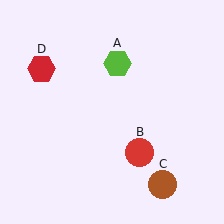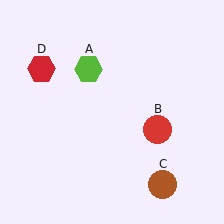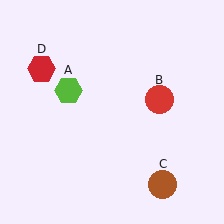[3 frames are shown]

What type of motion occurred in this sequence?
The lime hexagon (object A), red circle (object B) rotated counterclockwise around the center of the scene.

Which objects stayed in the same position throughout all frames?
Brown circle (object C) and red hexagon (object D) remained stationary.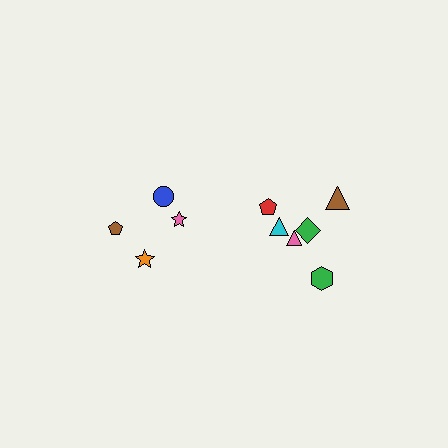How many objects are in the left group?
There are 4 objects.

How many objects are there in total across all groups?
There are 10 objects.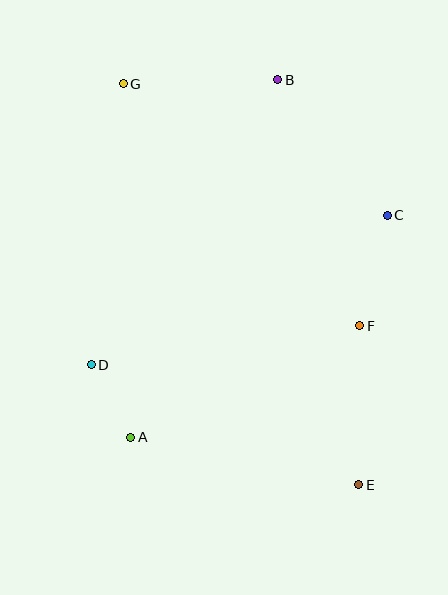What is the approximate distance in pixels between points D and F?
The distance between D and F is approximately 271 pixels.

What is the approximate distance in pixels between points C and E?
The distance between C and E is approximately 271 pixels.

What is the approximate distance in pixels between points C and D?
The distance between C and D is approximately 332 pixels.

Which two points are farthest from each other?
Points E and G are farthest from each other.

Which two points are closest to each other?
Points A and D are closest to each other.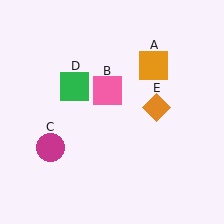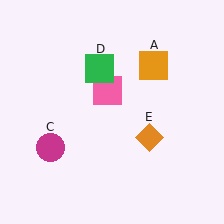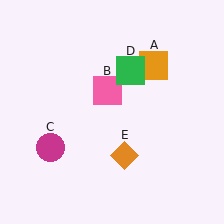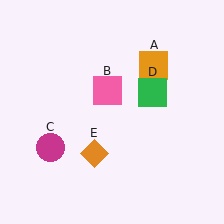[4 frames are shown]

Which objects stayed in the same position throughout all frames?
Orange square (object A) and pink square (object B) and magenta circle (object C) remained stationary.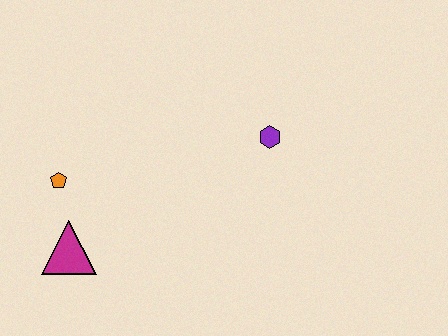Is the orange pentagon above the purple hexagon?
No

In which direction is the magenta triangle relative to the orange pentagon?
The magenta triangle is below the orange pentagon.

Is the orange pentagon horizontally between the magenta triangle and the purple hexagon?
No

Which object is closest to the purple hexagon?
The orange pentagon is closest to the purple hexagon.